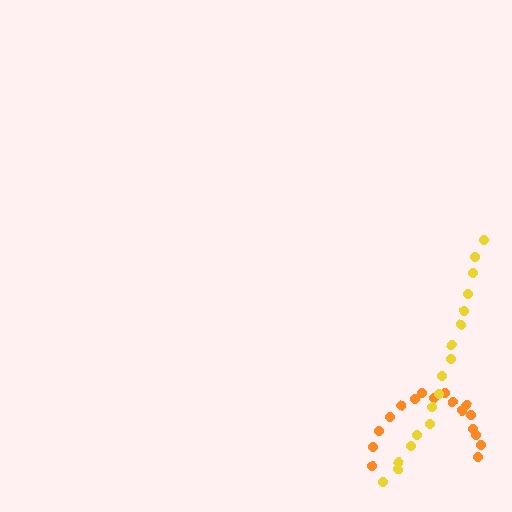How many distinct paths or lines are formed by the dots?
There are 2 distinct paths.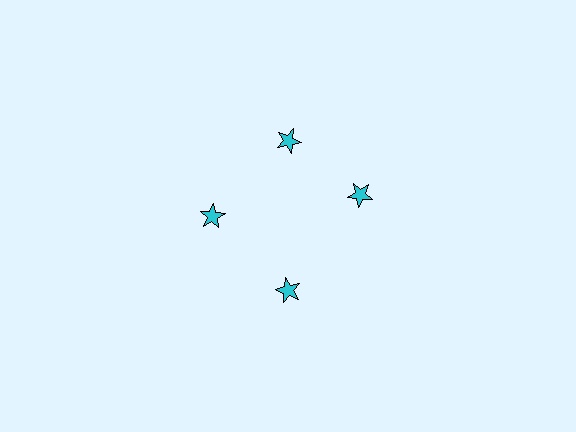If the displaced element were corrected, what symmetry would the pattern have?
It would have 4-fold rotational symmetry — the pattern would map onto itself every 90 degrees.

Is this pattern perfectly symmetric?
No. The 4 cyan stars are arranged in a ring, but one element near the 3 o'clock position is rotated out of alignment along the ring, breaking the 4-fold rotational symmetry.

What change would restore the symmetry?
The symmetry would be restored by rotating it back into even spacing with its neighbors so that all 4 stars sit at equal angles and equal distance from the center.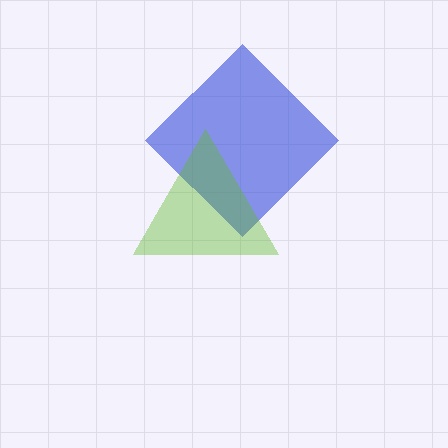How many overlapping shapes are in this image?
There are 2 overlapping shapes in the image.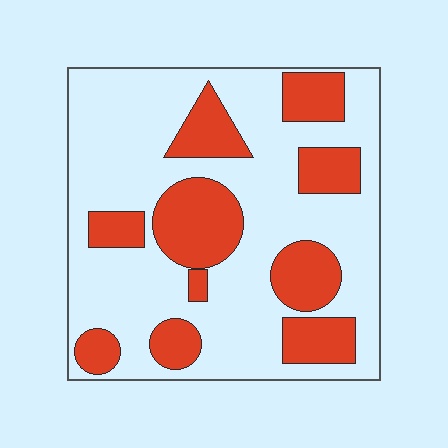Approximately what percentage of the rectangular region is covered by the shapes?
Approximately 30%.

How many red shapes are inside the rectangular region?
10.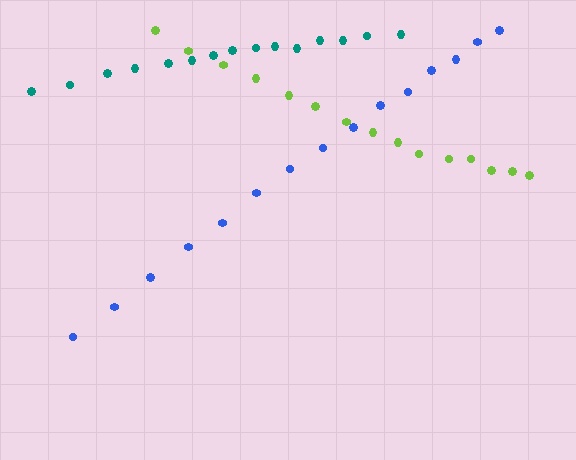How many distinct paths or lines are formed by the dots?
There are 3 distinct paths.